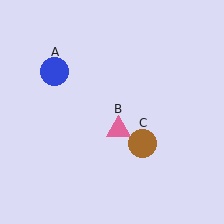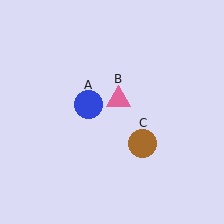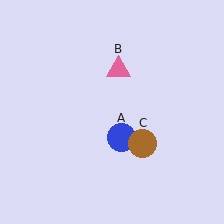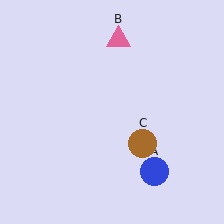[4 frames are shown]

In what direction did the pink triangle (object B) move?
The pink triangle (object B) moved up.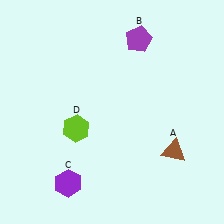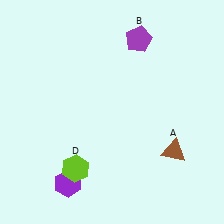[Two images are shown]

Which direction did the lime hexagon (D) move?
The lime hexagon (D) moved down.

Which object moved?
The lime hexagon (D) moved down.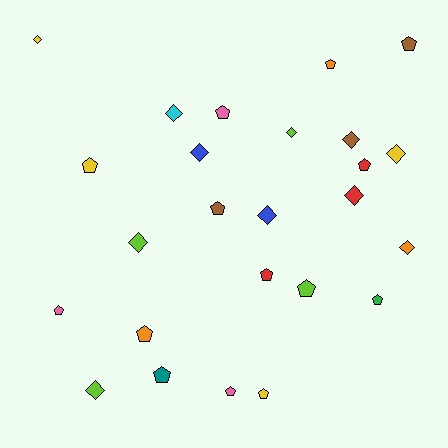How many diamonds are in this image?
There are 11 diamonds.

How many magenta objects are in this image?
There are no magenta objects.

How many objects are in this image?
There are 25 objects.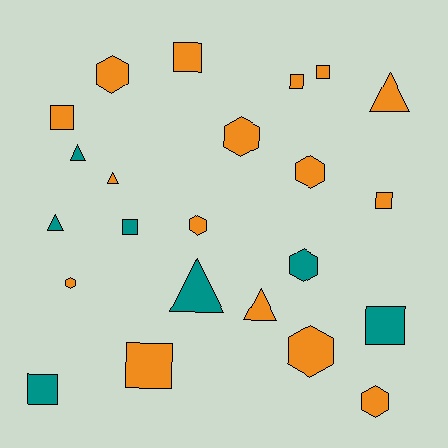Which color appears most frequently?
Orange, with 16 objects.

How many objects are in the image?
There are 23 objects.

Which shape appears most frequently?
Square, with 9 objects.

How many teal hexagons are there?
There is 1 teal hexagon.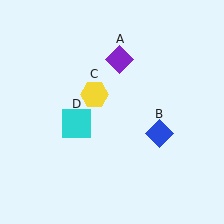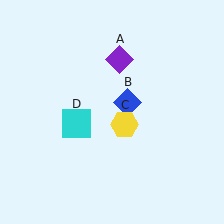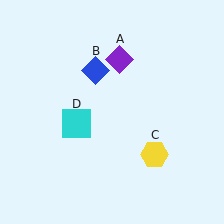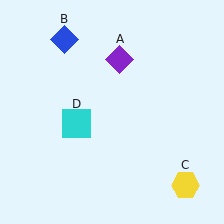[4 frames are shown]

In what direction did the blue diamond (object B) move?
The blue diamond (object B) moved up and to the left.